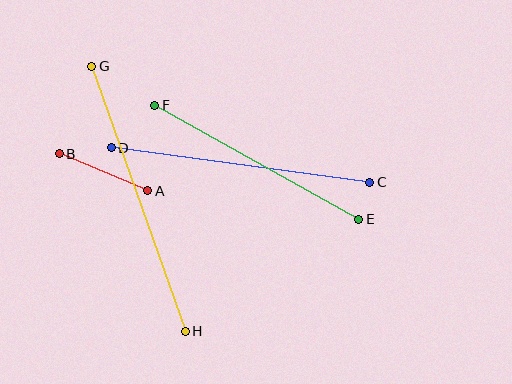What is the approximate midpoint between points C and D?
The midpoint is at approximately (240, 165) pixels.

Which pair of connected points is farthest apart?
Points G and H are farthest apart.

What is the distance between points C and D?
The distance is approximately 261 pixels.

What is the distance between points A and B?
The distance is approximately 96 pixels.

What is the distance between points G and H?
The distance is approximately 281 pixels.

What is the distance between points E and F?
The distance is approximately 233 pixels.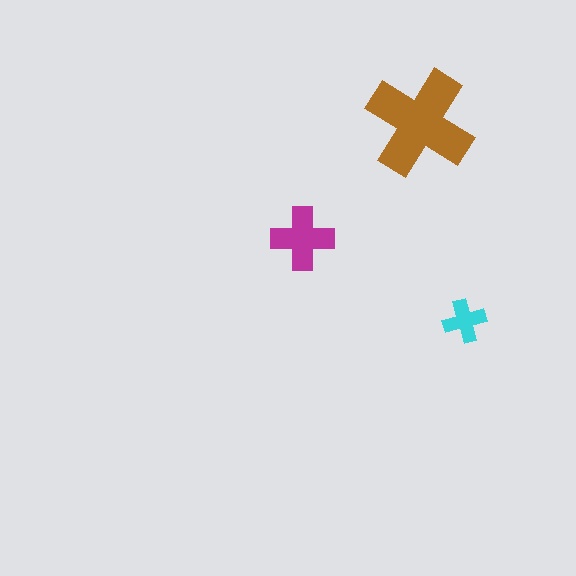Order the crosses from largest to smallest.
the brown one, the magenta one, the cyan one.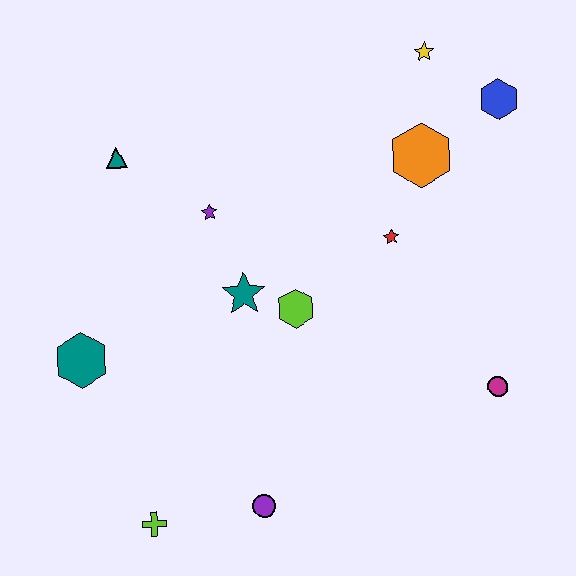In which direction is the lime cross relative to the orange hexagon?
The lime cross is below the orange hexagon.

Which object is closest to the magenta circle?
The red star is closest to the magenta circle.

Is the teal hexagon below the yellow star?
Yes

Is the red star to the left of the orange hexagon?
Yes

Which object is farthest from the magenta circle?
The teal triangle is farthest from the magenta circle.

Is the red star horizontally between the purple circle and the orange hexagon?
Yes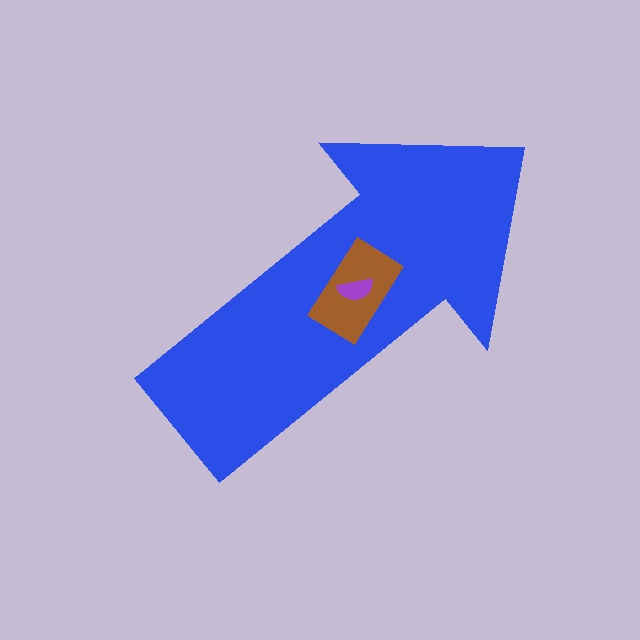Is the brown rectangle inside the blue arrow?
Yes.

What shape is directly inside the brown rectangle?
The purple semicircle.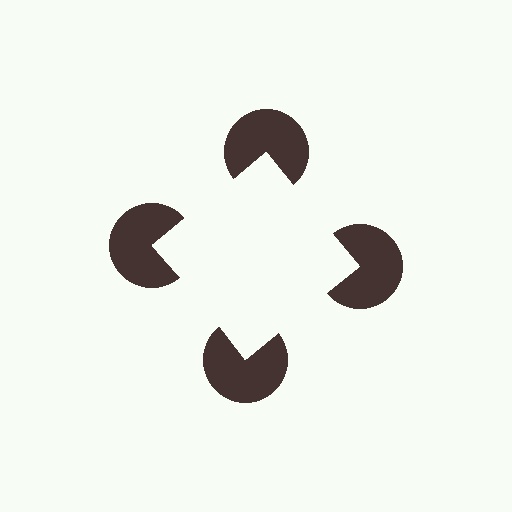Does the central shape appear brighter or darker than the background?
It typically appears slightly brighter than the background, even though no actual brightness change is drawn.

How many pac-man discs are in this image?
There are 4 — one at each vertex of the illusory square.